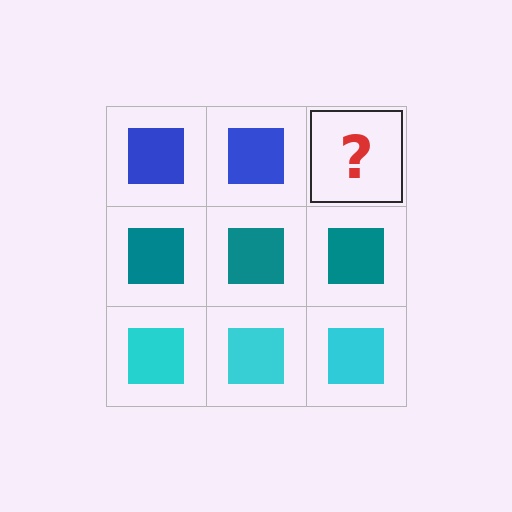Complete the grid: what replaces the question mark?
The question mark should be replaced with a blue square.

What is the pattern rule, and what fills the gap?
The rule is that each row has a consistent color. The gap should be filled with a blue square.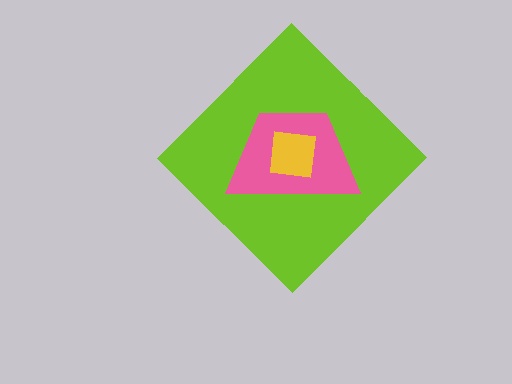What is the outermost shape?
The lime diamond.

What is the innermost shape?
The yellow square.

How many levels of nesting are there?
3.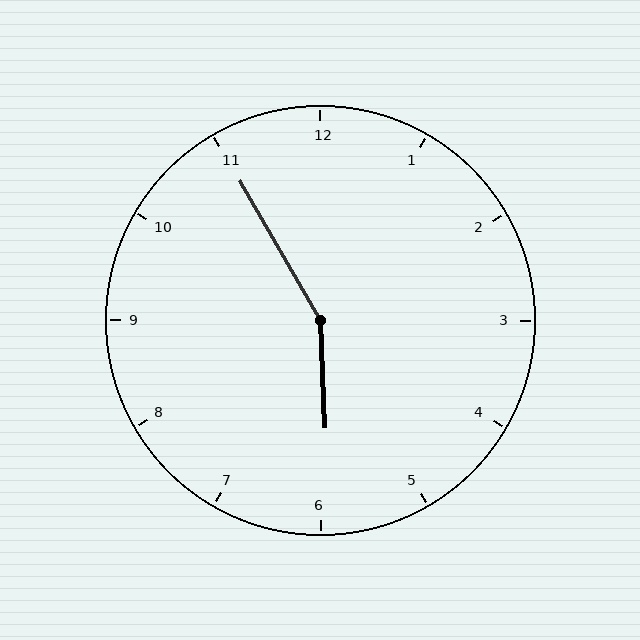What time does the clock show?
5:55.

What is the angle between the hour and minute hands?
Approximately 152 degrees.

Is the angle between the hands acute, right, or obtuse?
It is obtuse.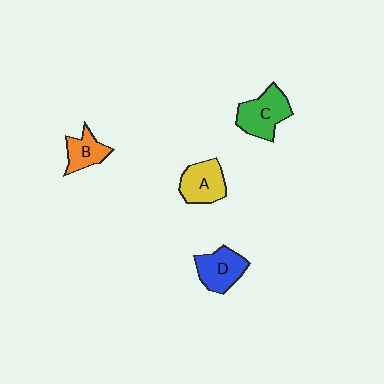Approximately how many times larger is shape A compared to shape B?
Approximately 1.4 times.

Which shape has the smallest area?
Shape B (orange).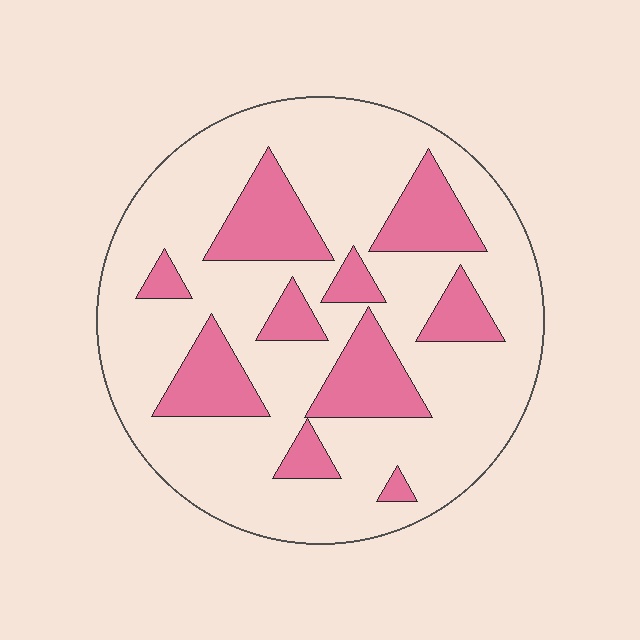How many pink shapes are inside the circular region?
10.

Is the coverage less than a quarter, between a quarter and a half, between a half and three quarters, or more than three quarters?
Between a quarter and a half.